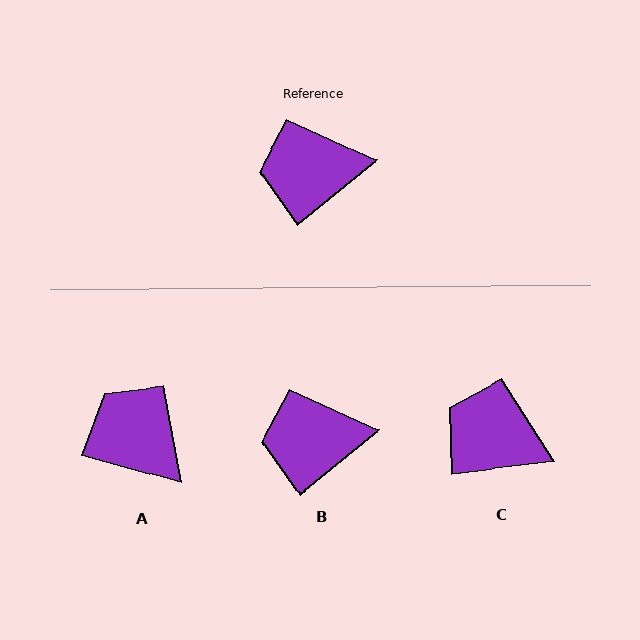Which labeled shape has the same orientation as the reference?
B.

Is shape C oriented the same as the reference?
No, it is off by about 33 degrees.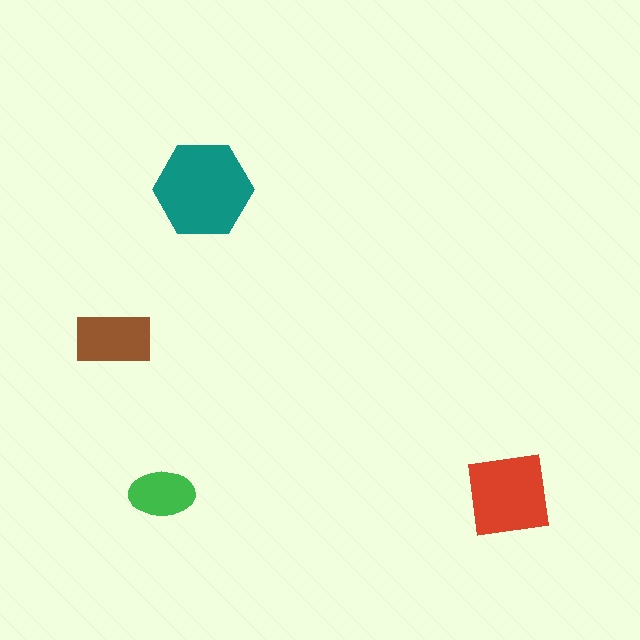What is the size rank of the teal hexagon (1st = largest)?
1st.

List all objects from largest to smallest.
The teal hexagon, the red square, the brown rectangle, the green ellipse.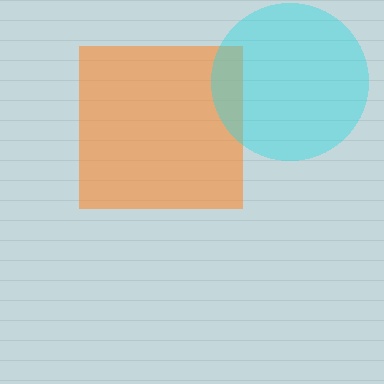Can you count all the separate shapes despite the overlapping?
Yes, there are 2 separate shapes.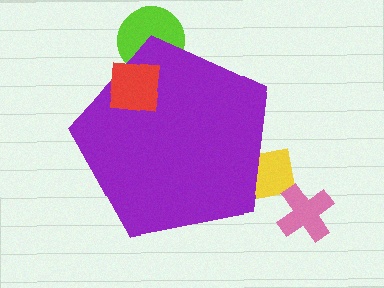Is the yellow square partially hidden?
Yes, the yellow square is partially hidden behind the purple pentagon.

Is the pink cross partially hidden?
No, the pink cross is fully visible.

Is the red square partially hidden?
No, the red square is fully visible.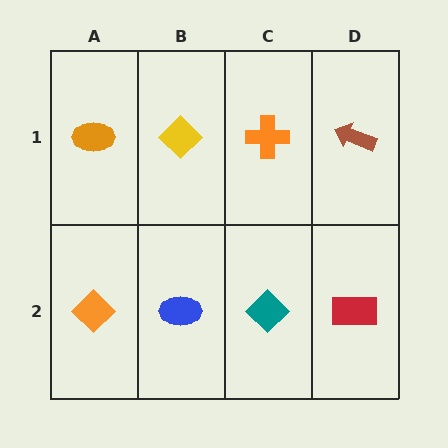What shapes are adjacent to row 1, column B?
A blue ellipse (row 2, column B), an orange ellipse (row 1, column A), an orange cross (row 1, column C).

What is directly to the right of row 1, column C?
A brown arrow.